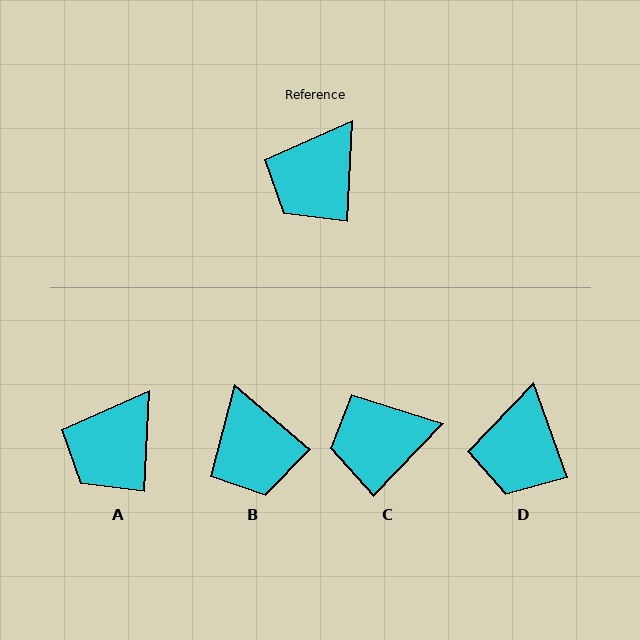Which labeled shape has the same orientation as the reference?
A.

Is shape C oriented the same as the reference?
No, it is off by about 41 degrees.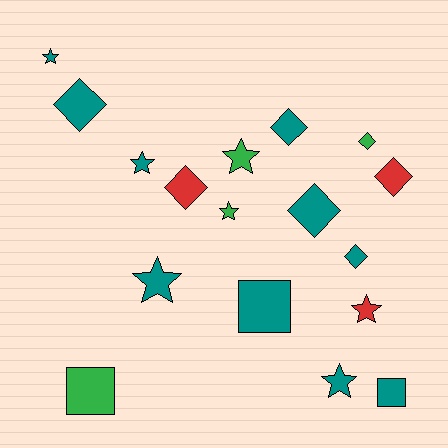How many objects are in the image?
There are 17 objects.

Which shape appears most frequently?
Star, with 7 objects.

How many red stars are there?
There is 1 red star.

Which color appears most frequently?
Teal, with 10 objects.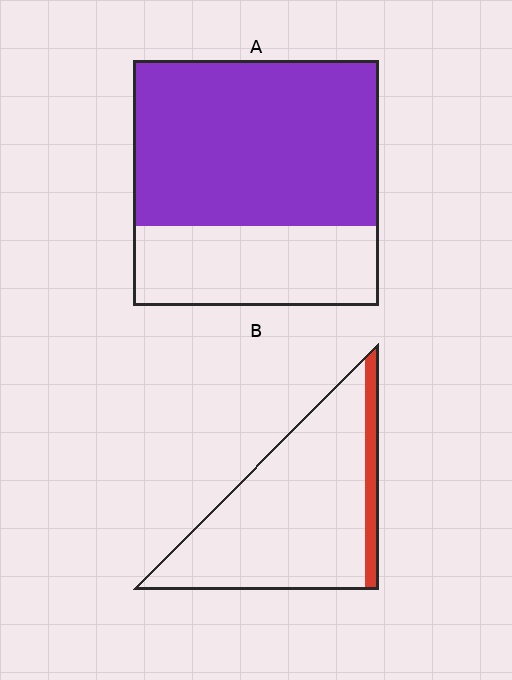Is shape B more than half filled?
No.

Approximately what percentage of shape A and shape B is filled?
A is approximately 65% and B is approximately 10%.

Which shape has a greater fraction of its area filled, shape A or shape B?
Shape A.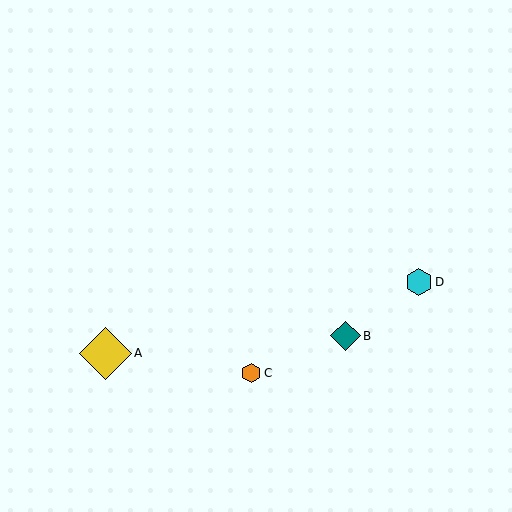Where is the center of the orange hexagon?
The center of the orange hexagon is at (251, 373).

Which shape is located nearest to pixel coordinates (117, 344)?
The yellow diamond (labeled A) at (105, 353) is nearest to that location.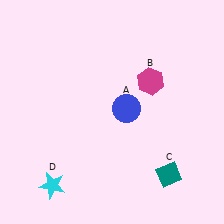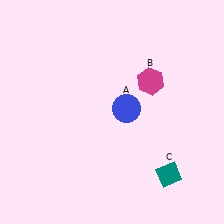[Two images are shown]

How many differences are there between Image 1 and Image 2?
There is 1 difference between the two images.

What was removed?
The cyan star (D) was removed in Image 2.